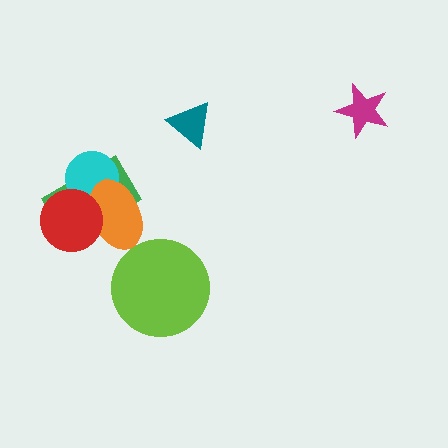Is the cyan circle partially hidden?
Yes, it is partially covered by another shape.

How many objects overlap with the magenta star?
0 objects overlap with the magenta star.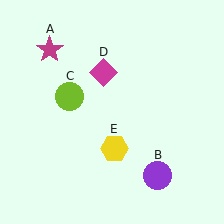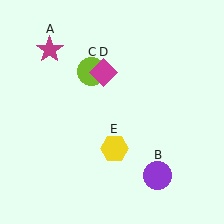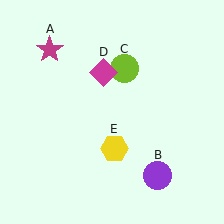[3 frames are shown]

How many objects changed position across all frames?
1 object changed position: lime circle (object C).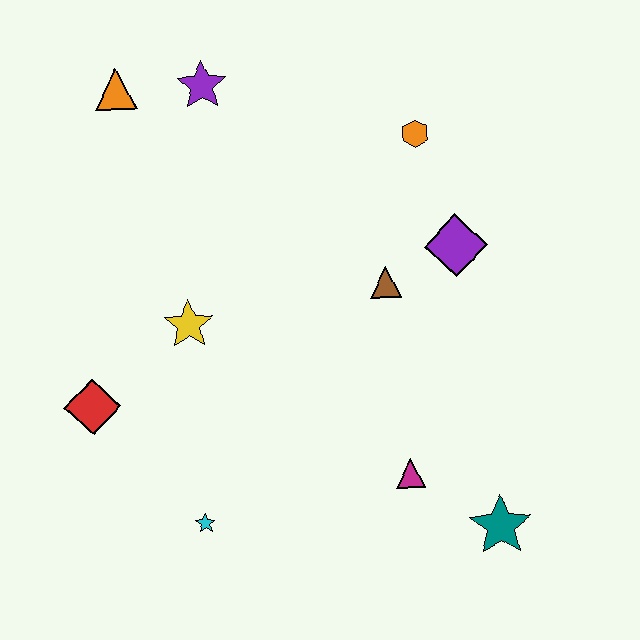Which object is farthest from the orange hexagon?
The cyan star is farthest from the orange hexagon.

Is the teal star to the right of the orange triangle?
Yes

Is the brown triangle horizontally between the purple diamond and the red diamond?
Yes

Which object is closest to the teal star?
The magenta triangle is closest to the teal star.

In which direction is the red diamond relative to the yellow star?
The red diamond is to the left of the yellow star.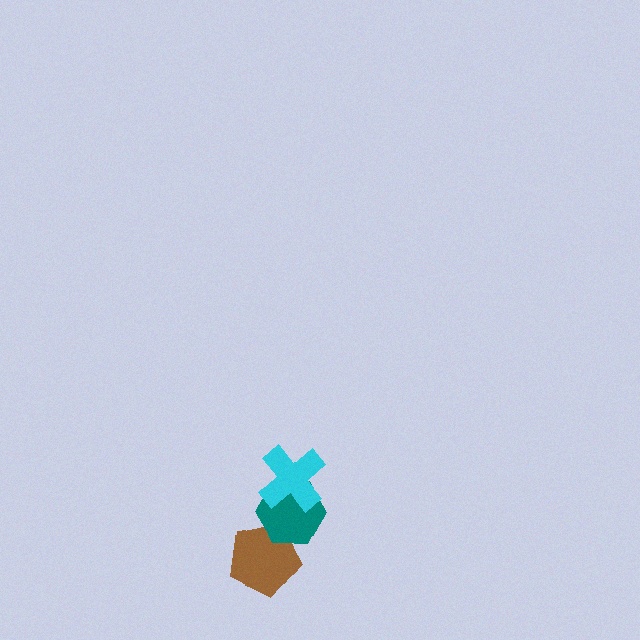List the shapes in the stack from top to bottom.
From top to bottom: the cyan cross, the teal hexagon, the brown pentagon.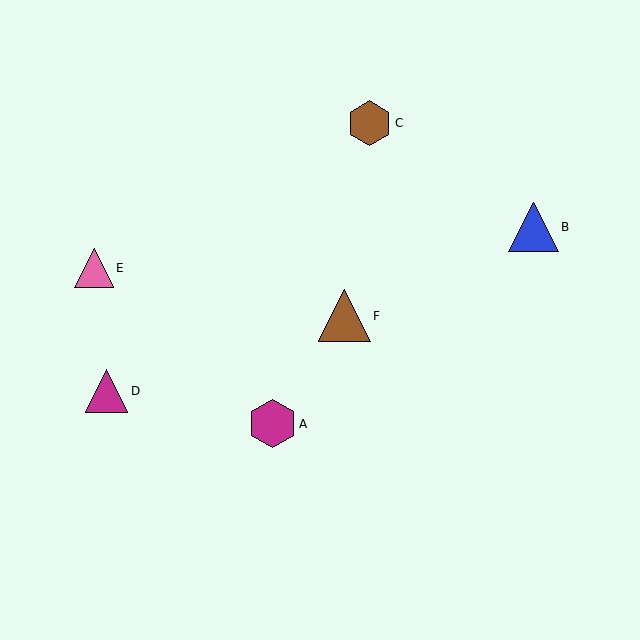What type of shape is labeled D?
Shape D is a magenta triangle.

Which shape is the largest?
The brown triangle (labeled F) is the largest.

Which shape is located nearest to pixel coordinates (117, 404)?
The magenta triangle (labeled D) at (106, 391) is nearest to that location.